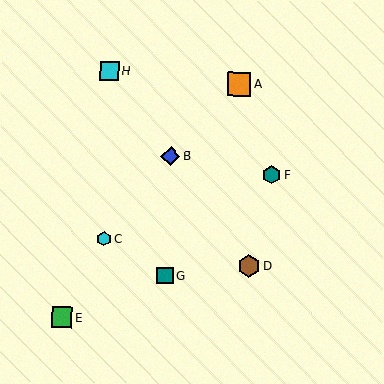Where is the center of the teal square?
The center of the teal square is at (165, 275).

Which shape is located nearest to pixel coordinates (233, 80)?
The orange square (labeled A) at (239, 84) is nearest to that location.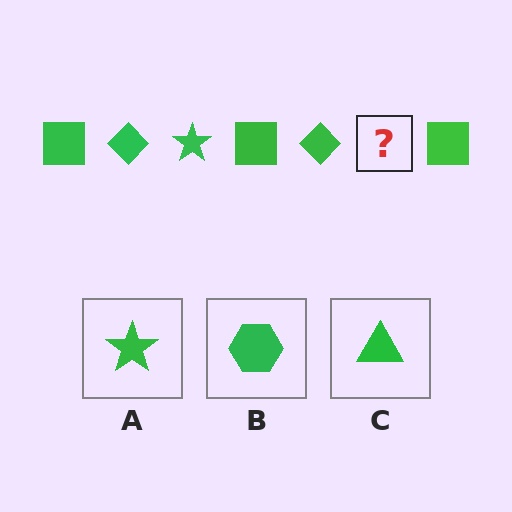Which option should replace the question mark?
Option A.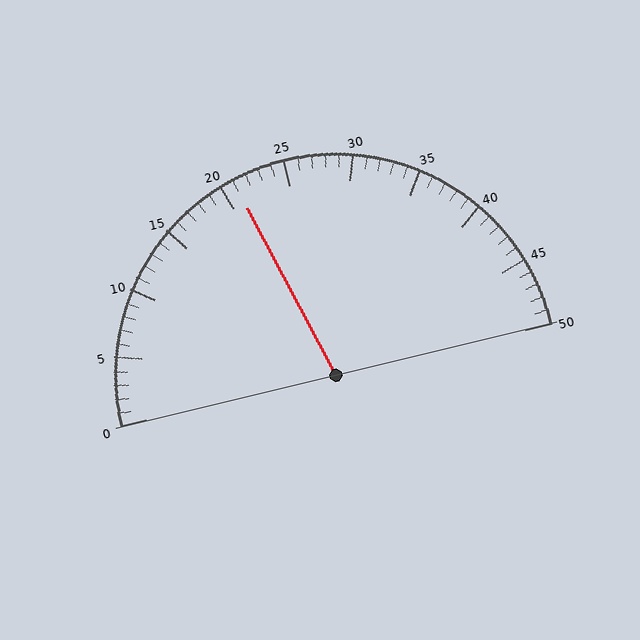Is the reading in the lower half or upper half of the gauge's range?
The reading is in the lower half of the range (0 to 50).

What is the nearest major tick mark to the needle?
The nearest major tick mark is 20.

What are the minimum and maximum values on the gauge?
The gauge ranges from 0 to 50.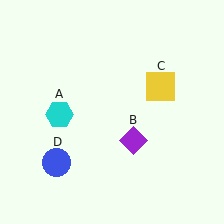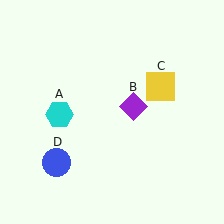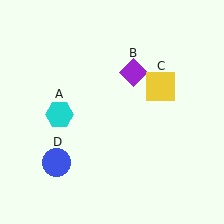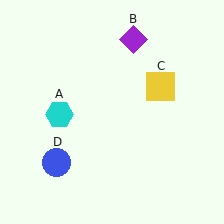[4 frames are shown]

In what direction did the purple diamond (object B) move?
The purple diamond (object B) moved up.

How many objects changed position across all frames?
1 object changed position: purple diamond (object B).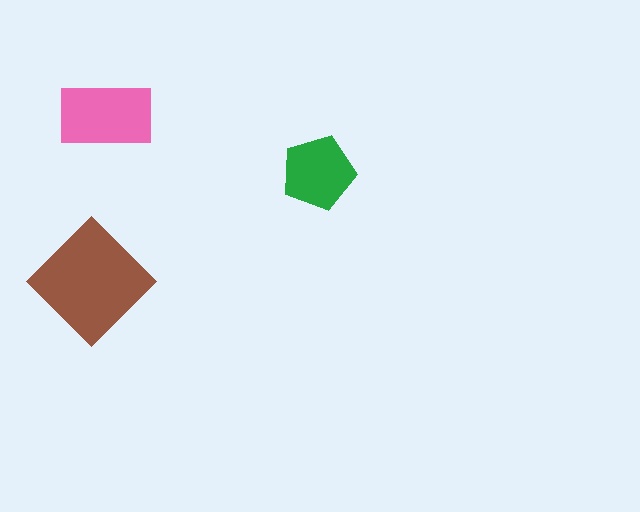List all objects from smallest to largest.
The green pentagon, the pink rectangle, the brown diamond.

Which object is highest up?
The pink rectangle is topmost.